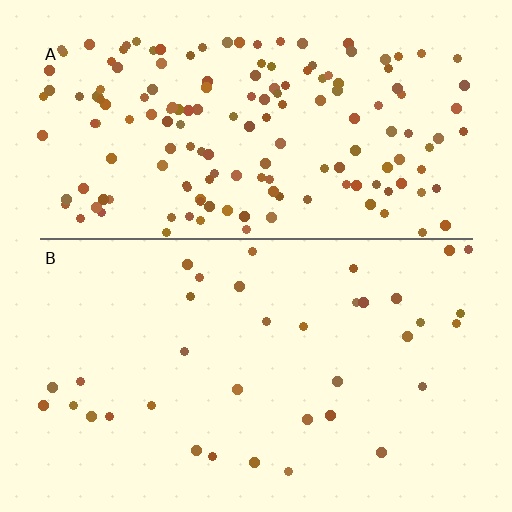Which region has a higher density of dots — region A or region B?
A (the top).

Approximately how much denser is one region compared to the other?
Approximately 4.5× — region A over region B.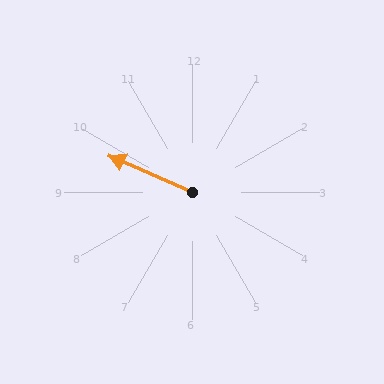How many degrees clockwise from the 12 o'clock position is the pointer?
Approximately 293 degrees.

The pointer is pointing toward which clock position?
Roughly 10 o'clock.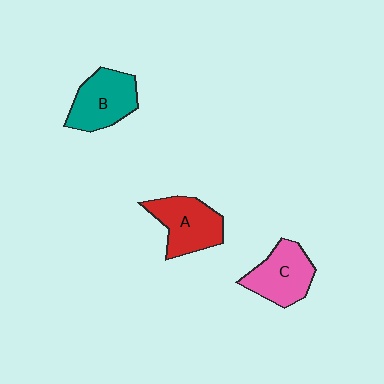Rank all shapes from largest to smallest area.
From largest to smallest: A (red), B (teal), C (pink).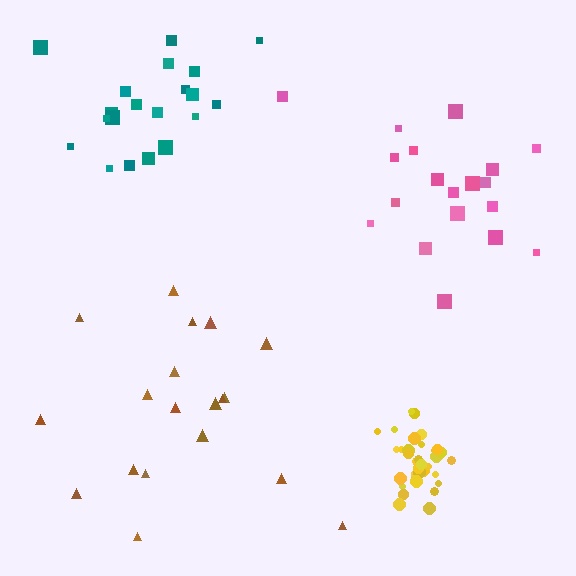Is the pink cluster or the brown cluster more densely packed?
Pink.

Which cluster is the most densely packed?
Yellow.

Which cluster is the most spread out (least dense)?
Brown.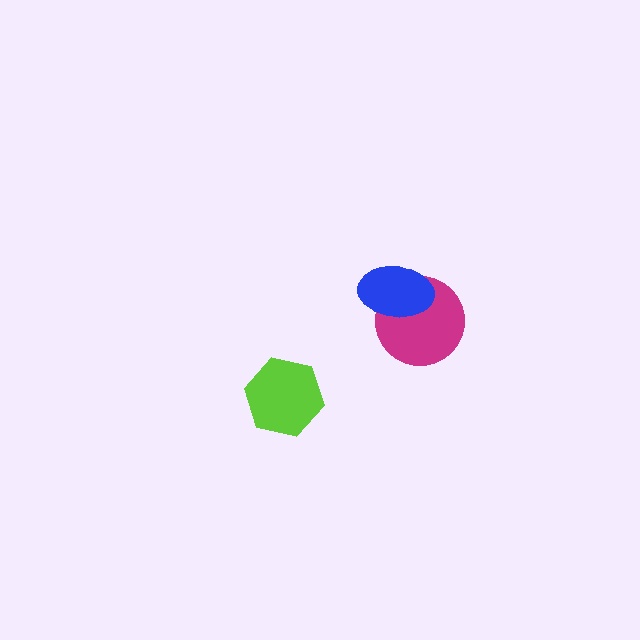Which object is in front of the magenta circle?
The blue ellipse is in front of the magenta circle.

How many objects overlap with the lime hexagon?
0 objects overlap with the lime hexagon.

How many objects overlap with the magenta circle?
1 object overlaps with the magenta circle.